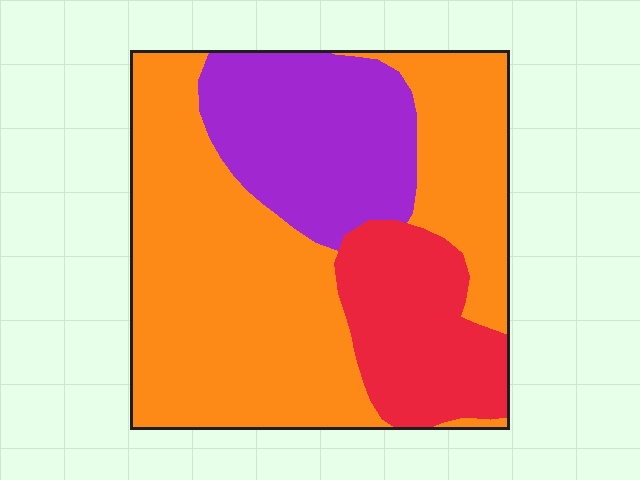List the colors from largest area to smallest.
From largest to smallest: orange, purple, red.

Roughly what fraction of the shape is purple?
Purple covers around 25% of the shape.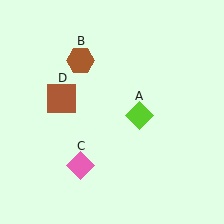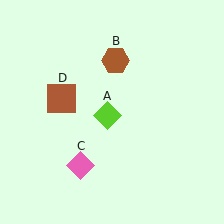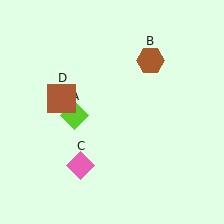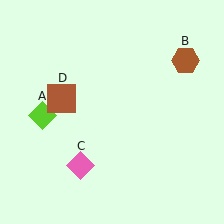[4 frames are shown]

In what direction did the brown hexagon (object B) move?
The brown hexagon (object B) moved right.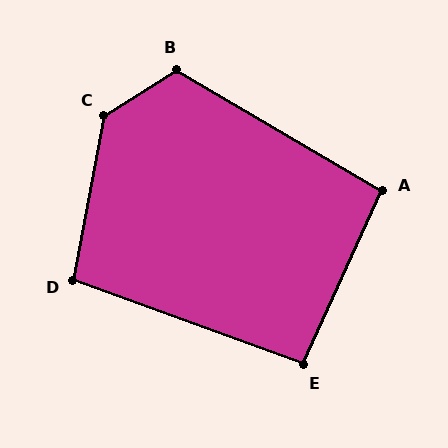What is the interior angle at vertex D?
Approximately 99 degrees (obtuse).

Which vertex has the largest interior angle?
C, at approximately 133 degrees.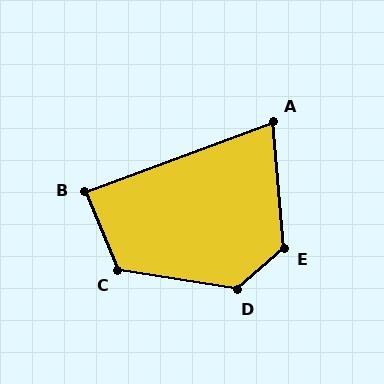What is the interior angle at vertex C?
Approximately 122 degrees (obtuse).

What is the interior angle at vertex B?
Approximately 87 degrees (approximately right).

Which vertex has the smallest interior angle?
A, at approximately 74 degrees.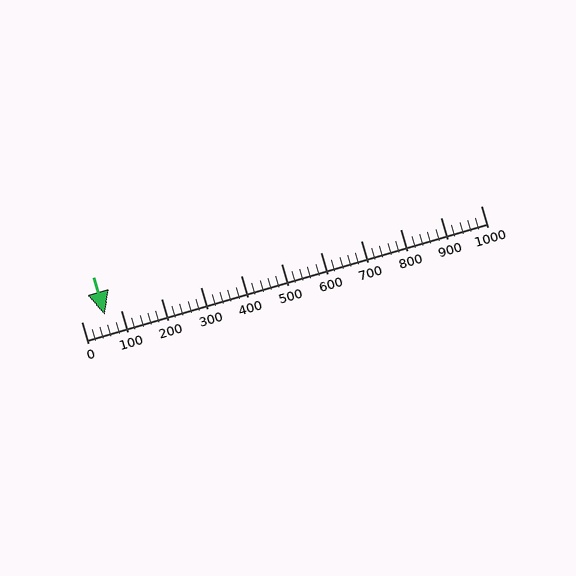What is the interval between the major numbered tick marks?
The major tick marks are spaced 100 units apart.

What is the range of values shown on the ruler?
The ruler shows values from 0 to 1000.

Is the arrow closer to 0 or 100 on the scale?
The arrow is closer to 100.